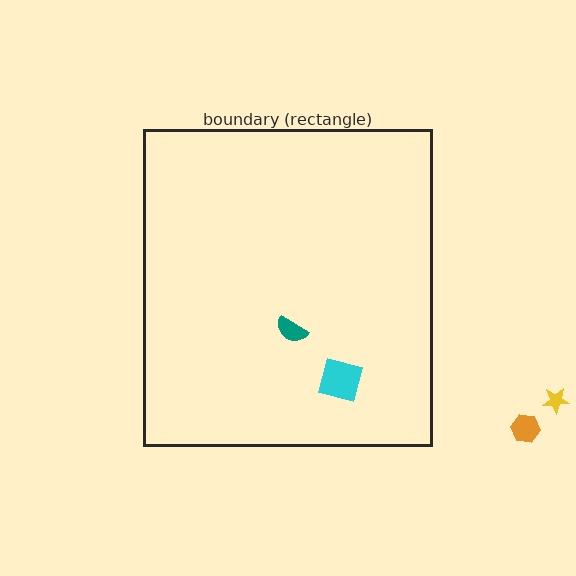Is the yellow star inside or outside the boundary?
Outside.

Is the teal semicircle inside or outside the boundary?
Inside.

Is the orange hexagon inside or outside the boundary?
Outside.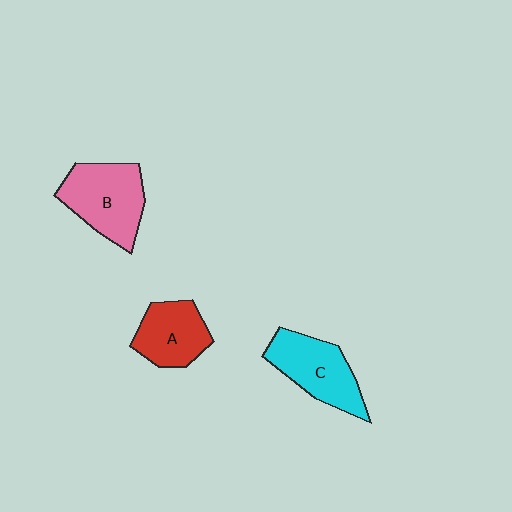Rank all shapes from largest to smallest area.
From largest to smallest: B (pink), C (cyan), A (red).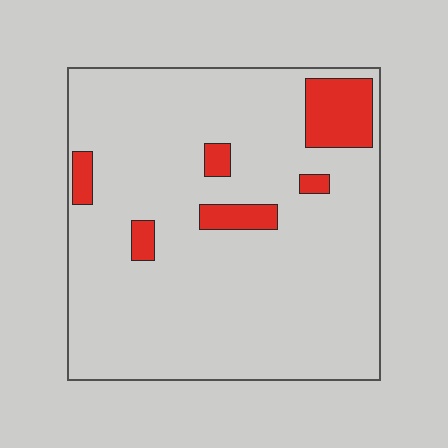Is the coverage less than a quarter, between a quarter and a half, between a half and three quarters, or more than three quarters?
Less than a quarter.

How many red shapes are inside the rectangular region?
6.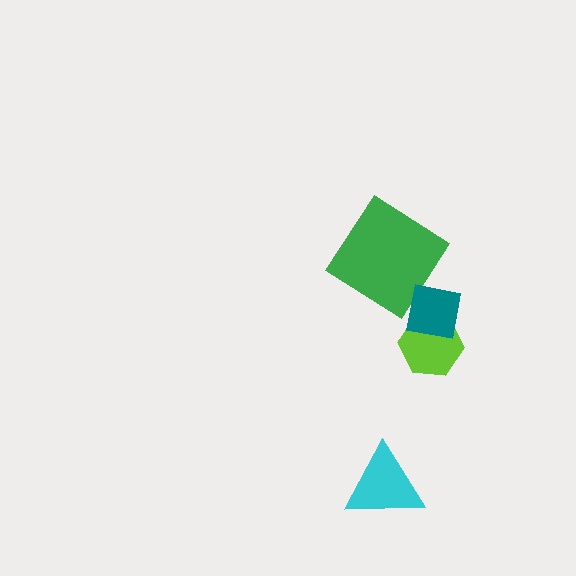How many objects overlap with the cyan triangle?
0 objects overlap with the cyan triangle.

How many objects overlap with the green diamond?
0 objects overlap with the green diamond.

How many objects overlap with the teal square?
1 object overlaps with the teal square.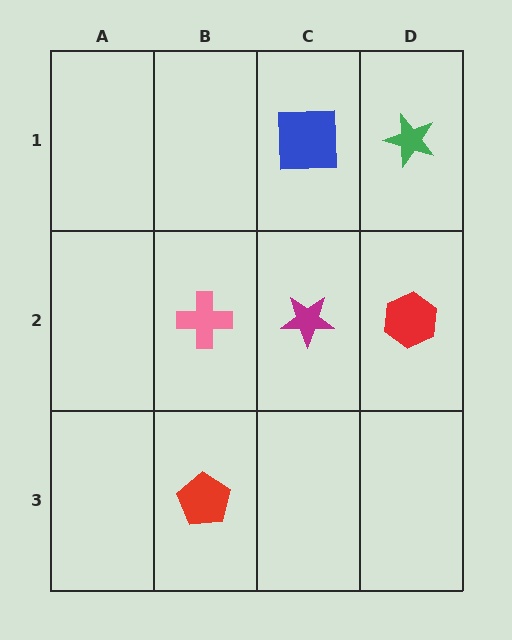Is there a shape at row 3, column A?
No, that cell is empty.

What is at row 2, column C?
A magenta star.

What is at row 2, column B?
A pink cross.